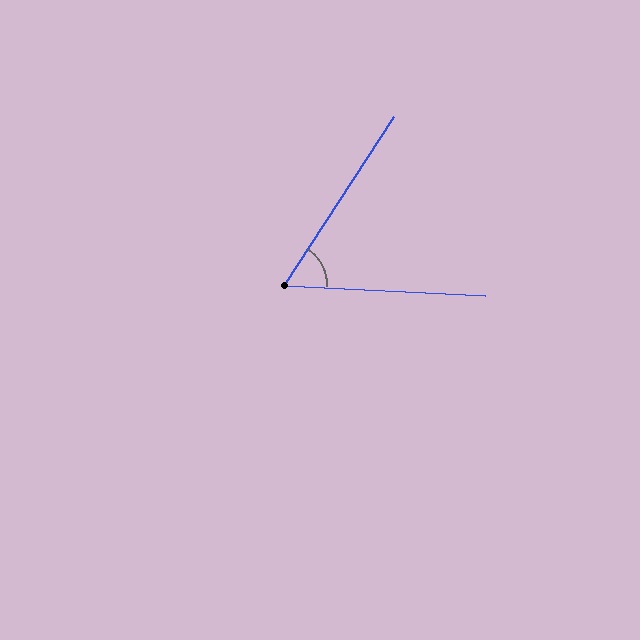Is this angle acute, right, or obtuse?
It is acute.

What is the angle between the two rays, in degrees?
Approximately 60 degrees.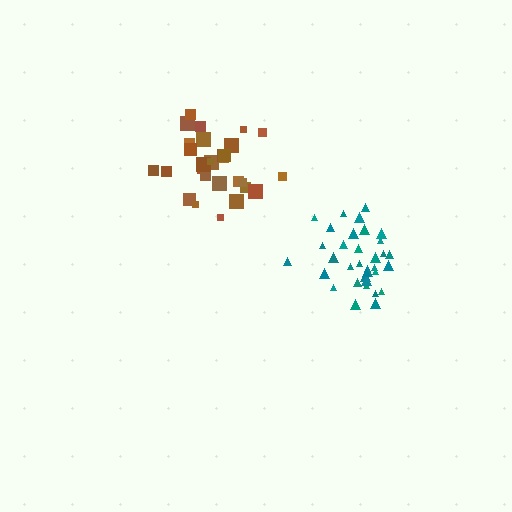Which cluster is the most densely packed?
Teal.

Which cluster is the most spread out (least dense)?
Brown.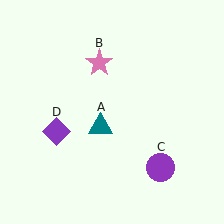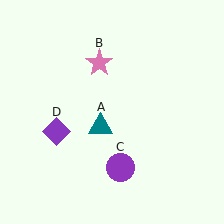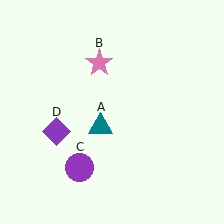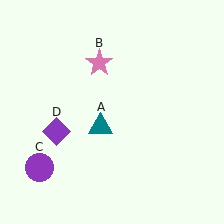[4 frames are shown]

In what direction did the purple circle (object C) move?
The purple circle (object C) moved left.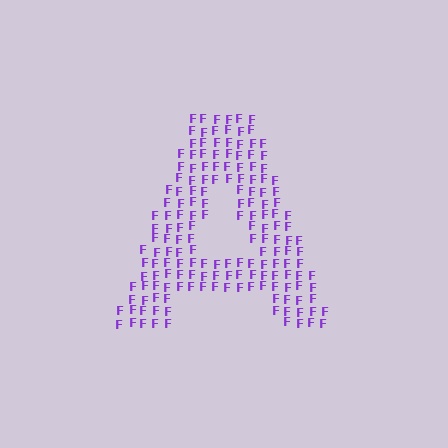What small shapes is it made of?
It is made of small letter F's.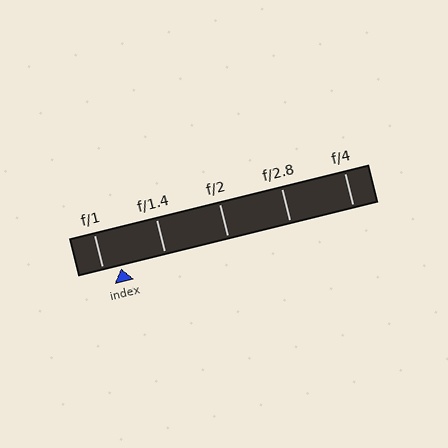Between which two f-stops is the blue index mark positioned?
The index mark is between f/1 and f/1.4.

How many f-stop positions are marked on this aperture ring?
There are 5 f-stop positions marked.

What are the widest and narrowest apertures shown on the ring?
The widest aperture shown is f/1 and the narrowest is f/4.